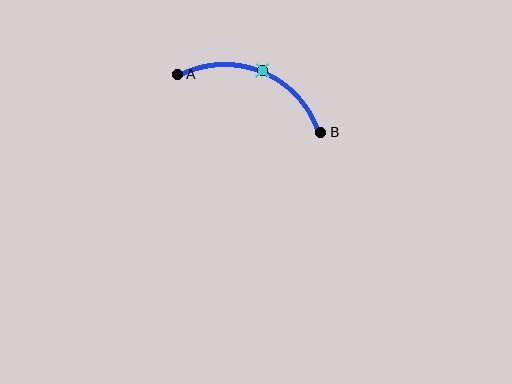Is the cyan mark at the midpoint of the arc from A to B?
Yes. The cyan mark lies on the arc at equal arc-length from both A and B — it is the arc midpoint.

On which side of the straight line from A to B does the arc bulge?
The arc bulges above the straight line connecting A and B.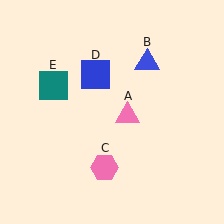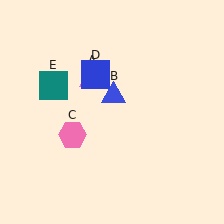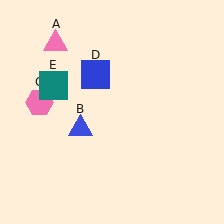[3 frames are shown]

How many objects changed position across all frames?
3 objects changed position: pink triangle (object A), blue triangle (object B), pink hexagon (object C).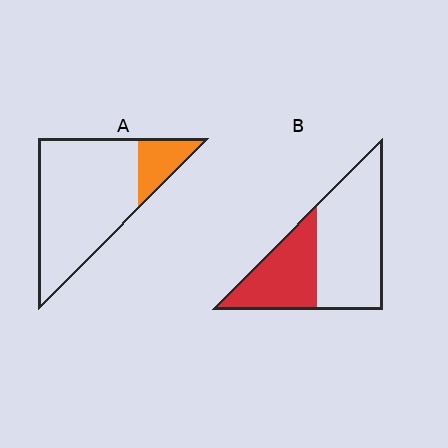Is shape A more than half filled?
No.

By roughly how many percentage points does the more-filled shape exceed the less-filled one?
By roughly 20 percentage points (B over A).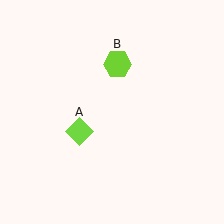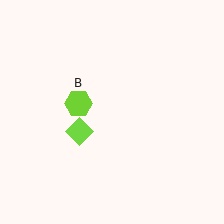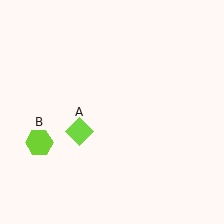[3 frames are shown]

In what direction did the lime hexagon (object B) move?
The lime hexagon (object B) moved down and to the left.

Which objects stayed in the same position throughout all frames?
Lime diamond (object A) remained stationary.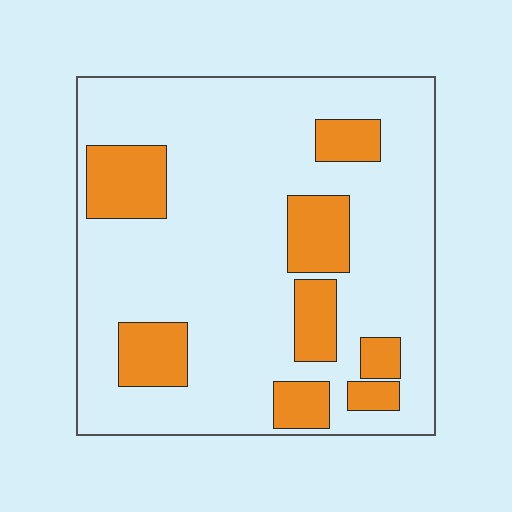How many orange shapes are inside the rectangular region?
8.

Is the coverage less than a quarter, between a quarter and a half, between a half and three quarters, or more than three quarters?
Less than a quarter.